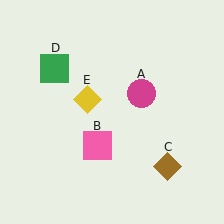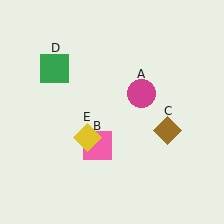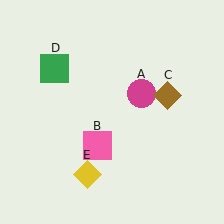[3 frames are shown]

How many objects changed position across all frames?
2 objects changed position: brown diamond (object C), yellow diamond (object E).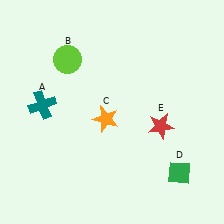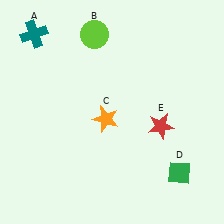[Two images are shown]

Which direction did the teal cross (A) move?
The teal cross (A) moved up.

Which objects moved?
The objects that moved are: the teal cross (A), the lime circle (B).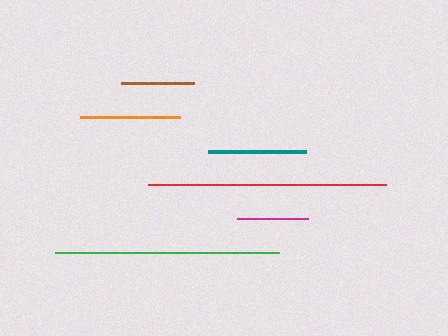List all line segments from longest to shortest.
From longest to shortest: red, green, orange, teal, brown, magenta.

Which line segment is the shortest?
The magenta line is the shortest at approximately 71 pixels.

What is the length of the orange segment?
The orange segment is approximately 100 pixels long.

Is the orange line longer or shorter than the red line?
The red line is longer than the orange line.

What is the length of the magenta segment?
The magenta segment is approximately 71 pixels long.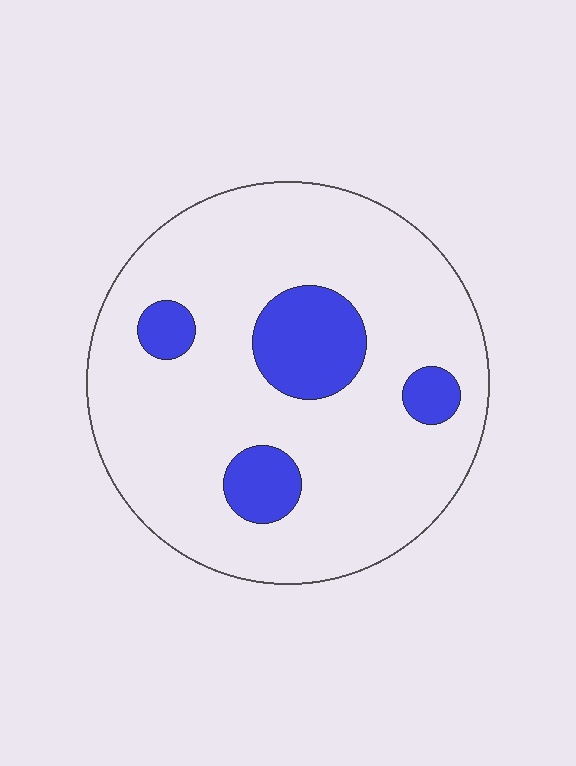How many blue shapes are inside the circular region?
4.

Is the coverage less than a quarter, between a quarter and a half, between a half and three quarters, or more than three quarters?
Less than a quarter.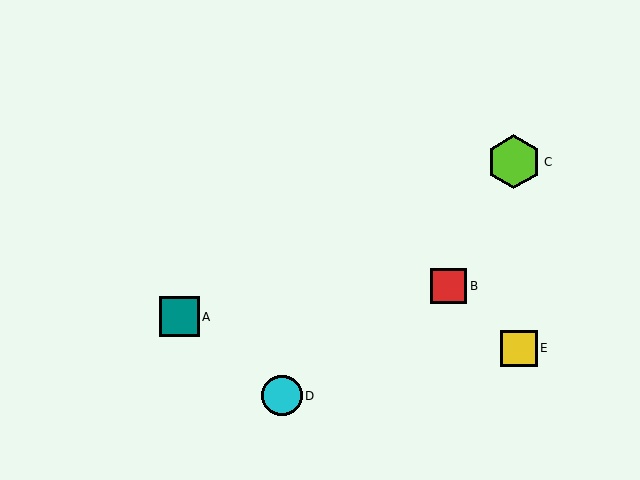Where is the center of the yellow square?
The center of the yellow square is at (519, 348).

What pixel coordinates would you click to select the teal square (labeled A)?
Click at (179, 317) to select the teal square A.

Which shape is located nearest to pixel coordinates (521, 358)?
The yellow square (labeled E) at (519, 348) is nearest to that location.